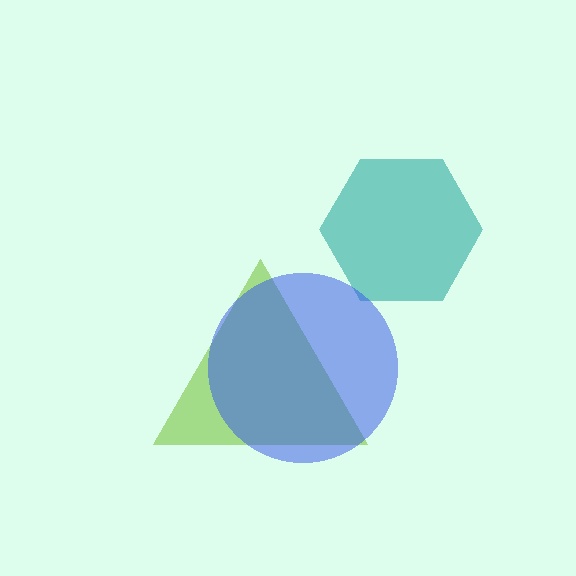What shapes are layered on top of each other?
The layered shapes are: a lime triangle, a teal hexagon, a blue circle.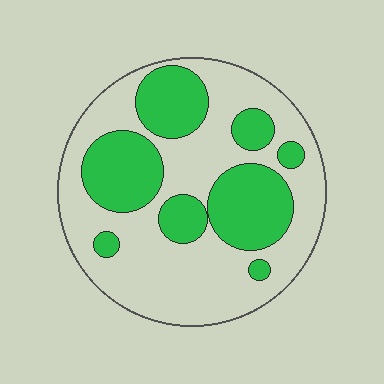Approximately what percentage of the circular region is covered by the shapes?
Approximately 35%.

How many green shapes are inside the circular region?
8.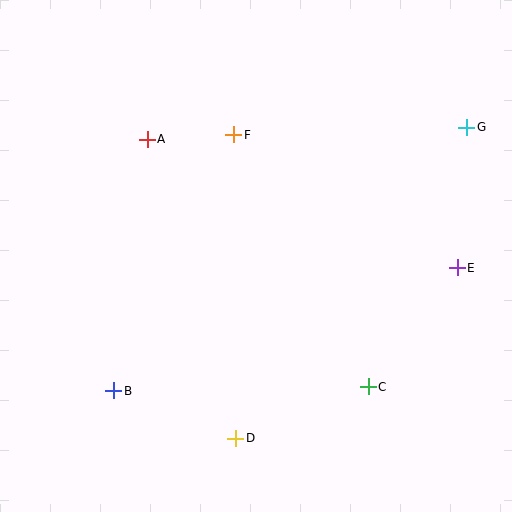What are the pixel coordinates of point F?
Point F is at (234, 135).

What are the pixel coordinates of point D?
Point D is at (236, 438).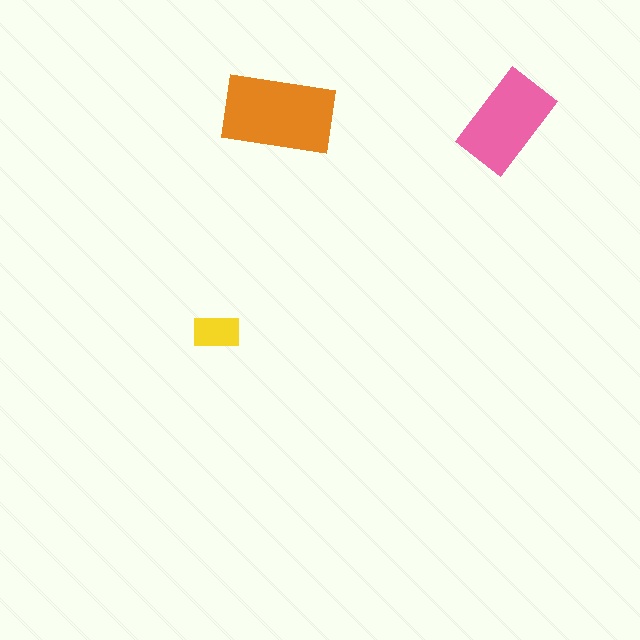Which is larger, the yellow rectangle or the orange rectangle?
The orange one.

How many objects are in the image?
There are 3 objects in the image.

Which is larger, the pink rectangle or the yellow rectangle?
The pink one.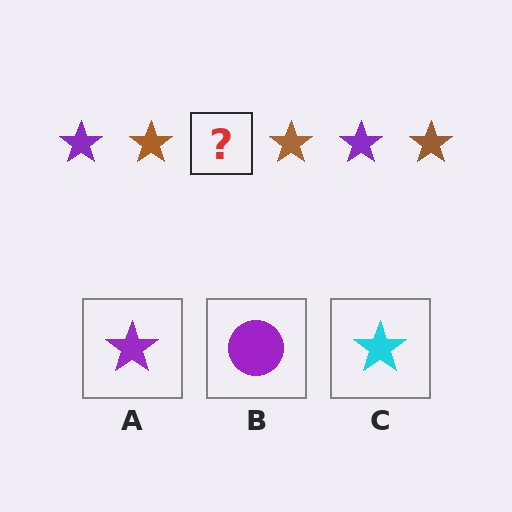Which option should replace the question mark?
Option A.